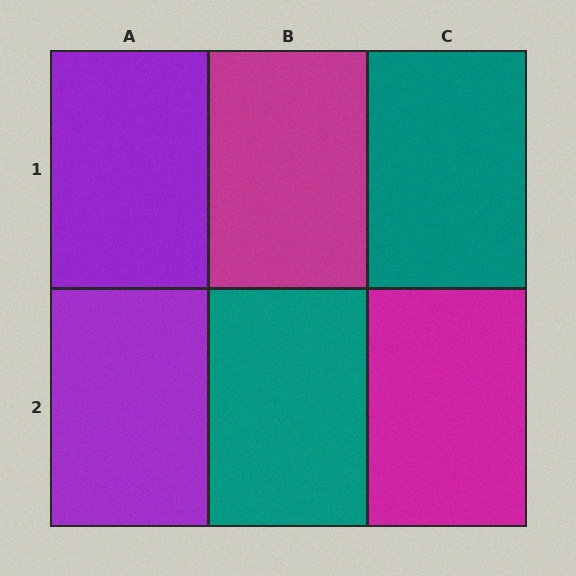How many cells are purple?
2 cells are purple.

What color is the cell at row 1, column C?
Teal.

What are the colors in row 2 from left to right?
Purple, teal, magenta.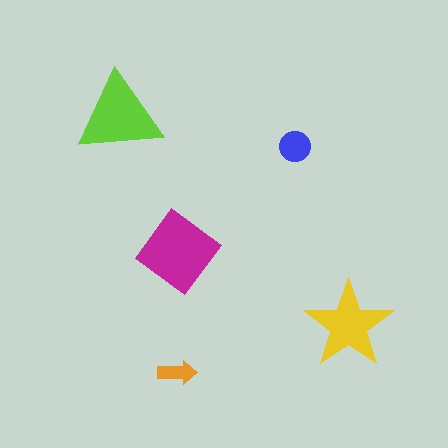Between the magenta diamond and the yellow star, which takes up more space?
The magenta diamond.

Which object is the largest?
The magenta diamond.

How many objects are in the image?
There are 5 objects in the image.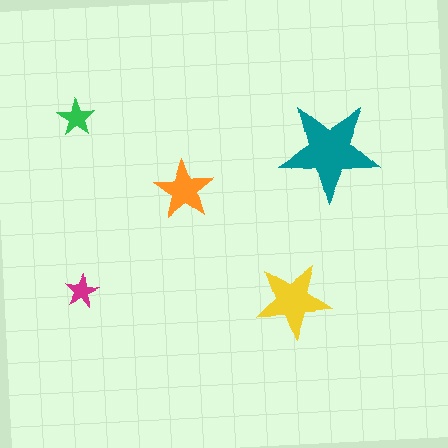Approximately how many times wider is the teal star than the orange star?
About 1.5 times wider.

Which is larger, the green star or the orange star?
The orange one.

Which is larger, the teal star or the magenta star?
The teal one.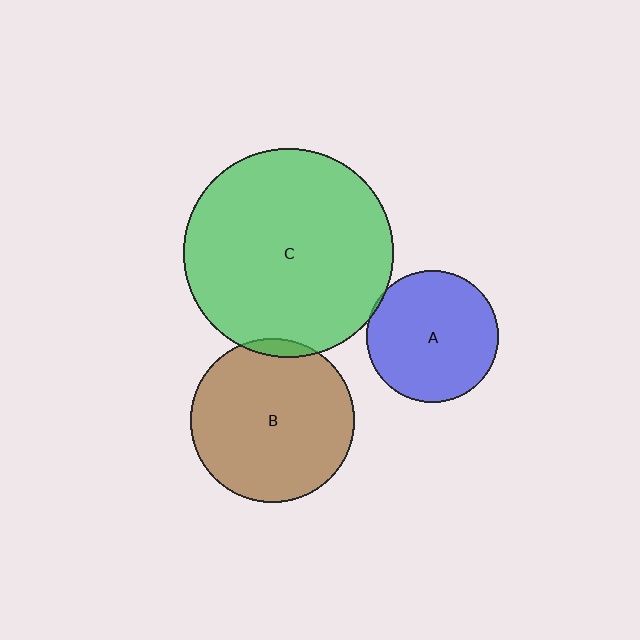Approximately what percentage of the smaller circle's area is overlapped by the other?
Approximately 5%.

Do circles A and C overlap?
Yes.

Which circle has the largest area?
Circle C (green).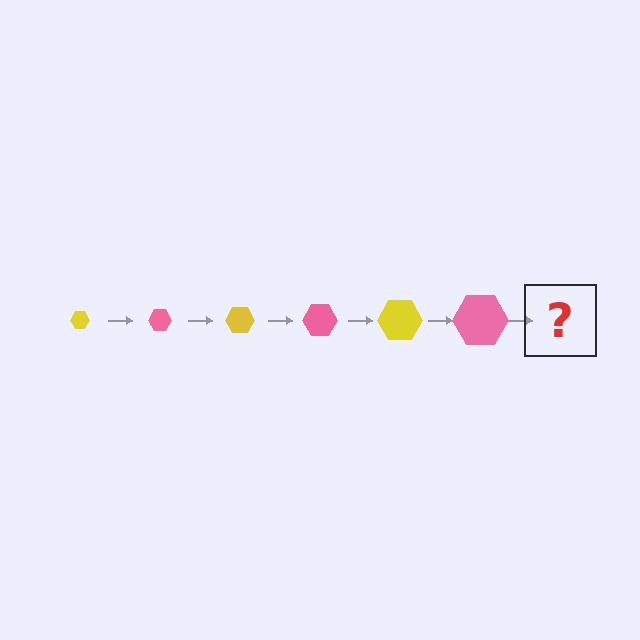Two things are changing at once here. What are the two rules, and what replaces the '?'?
The two rules are that the hexagon grows larger each step and the color cycles through yellow and pink. The '?' should be a yellow hexagon, larger than the previous one.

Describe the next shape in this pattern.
It should be a yellow hexagon, larger than the previous one.